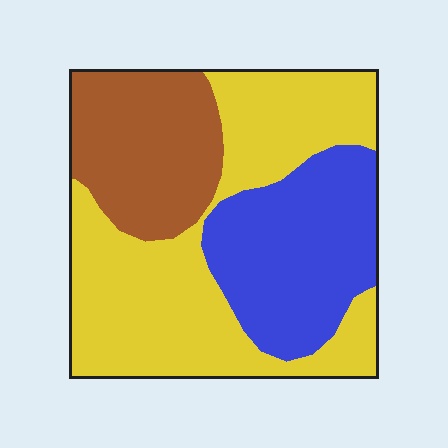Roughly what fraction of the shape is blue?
Blue covers about 30% of the shape.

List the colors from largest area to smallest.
From largest to smallest: yellow, blue, brown.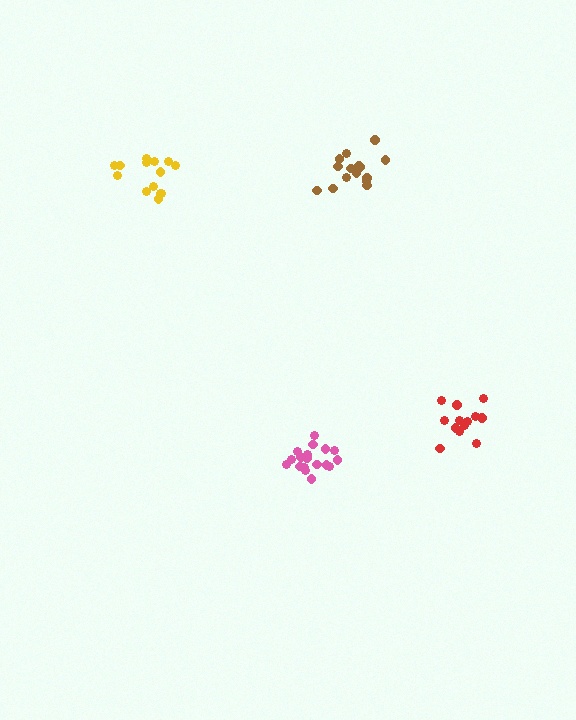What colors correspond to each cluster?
The clusters are colored: yellow, red, pink, brown.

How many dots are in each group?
Group 1: 14 dots, Group 2: 13 dots, Group 3: 19 dots, Group 4: 15 dots (61 total).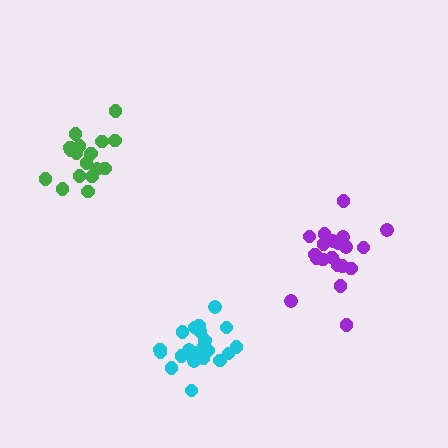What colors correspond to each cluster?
The clusters are colored: cyan, purple, green.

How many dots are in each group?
Group 1: 21 dots, Group 2: 21 dots, Group 3: 17 dots (59 total).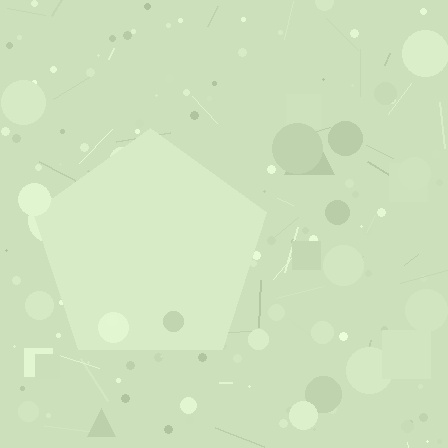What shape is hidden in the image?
A pentagon is hidden in the image.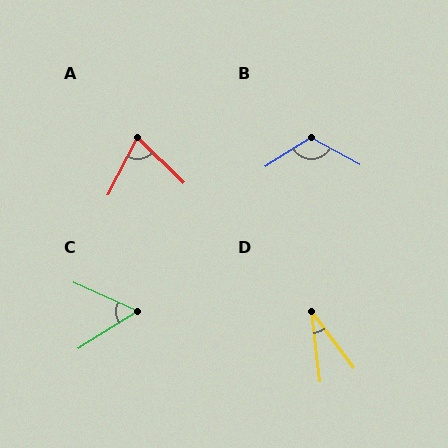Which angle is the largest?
B, at approximately 118 degrees.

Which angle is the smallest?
D, at approximately 30 degrees.